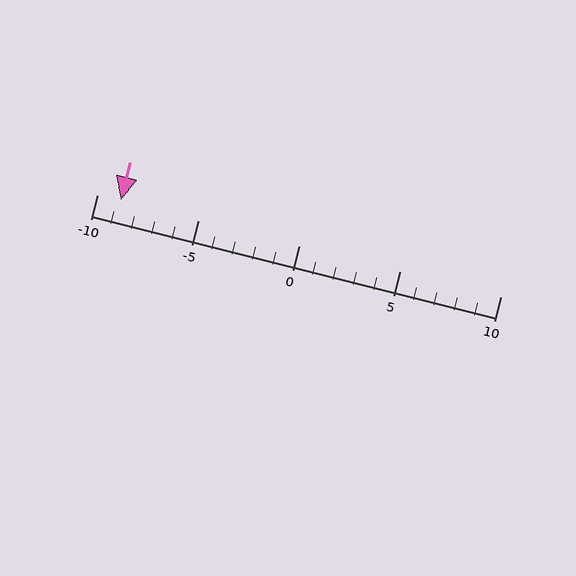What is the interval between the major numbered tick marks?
The major tick marks are spaced 5 units apart.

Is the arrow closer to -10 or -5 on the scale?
The arrow is closer to -10.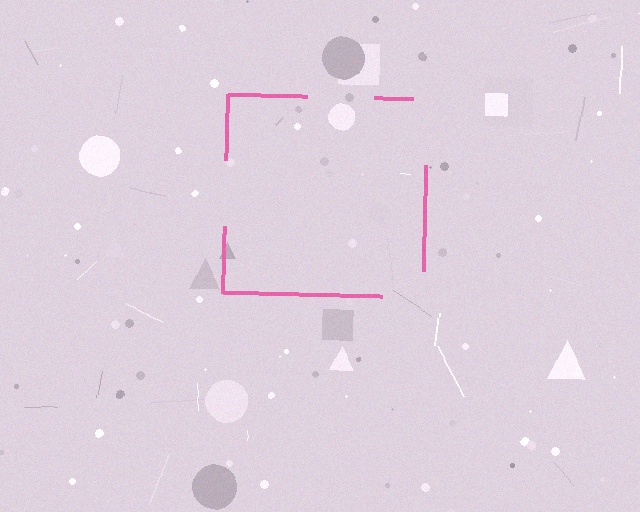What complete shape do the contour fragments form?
The contour fragments form a square.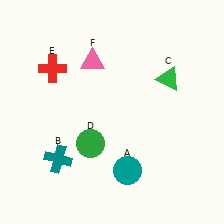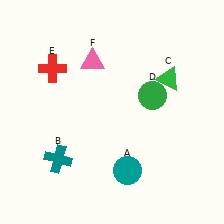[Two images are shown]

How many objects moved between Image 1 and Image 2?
1 object moved between the two images.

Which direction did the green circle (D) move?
The green circle (D) moved right.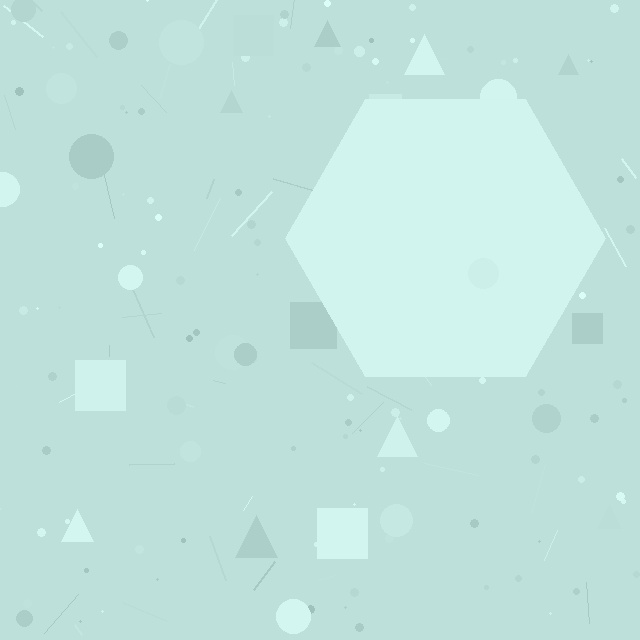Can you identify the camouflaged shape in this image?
The camouflaged shape is a hexagon.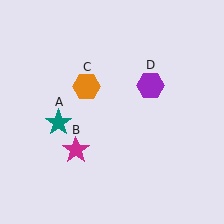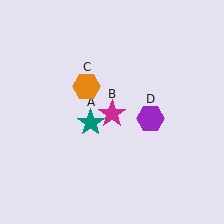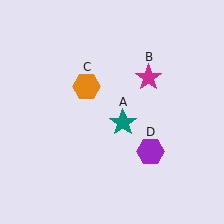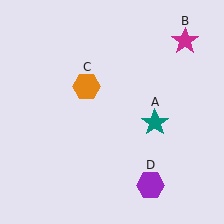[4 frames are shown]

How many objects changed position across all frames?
3 objects changed position: teal star (object A), magenta star (object B), purple hexagon (object D).